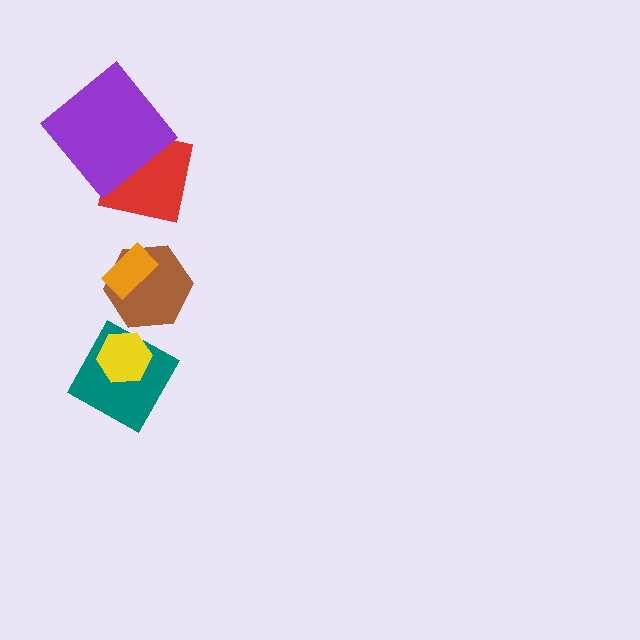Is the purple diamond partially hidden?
No, no other shape covers it.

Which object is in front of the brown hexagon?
The orange rectangle is in front of the brown hexagon.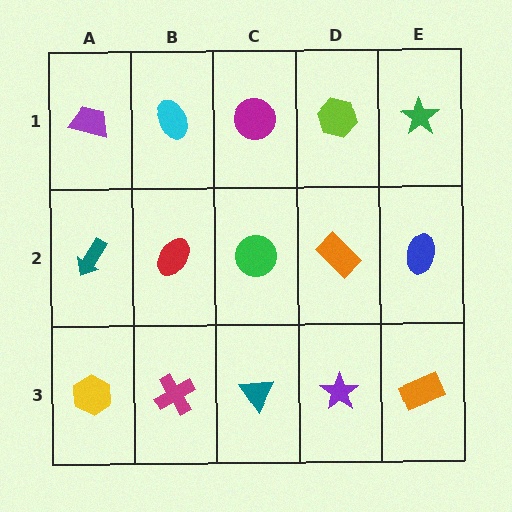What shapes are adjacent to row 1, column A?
A teal arrow (row 2, column A), a cyan ellipse (row 1, column B).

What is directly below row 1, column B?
A red ellipse.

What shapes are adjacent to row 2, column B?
A cyan ellipse (row 1, column B), a magenta cross (row 3, column B), a teal arrow (row 2, column A), a green circle (row 2, column C).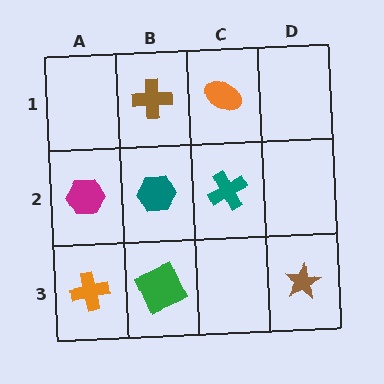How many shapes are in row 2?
3 shapes.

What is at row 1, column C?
An orange ellipse.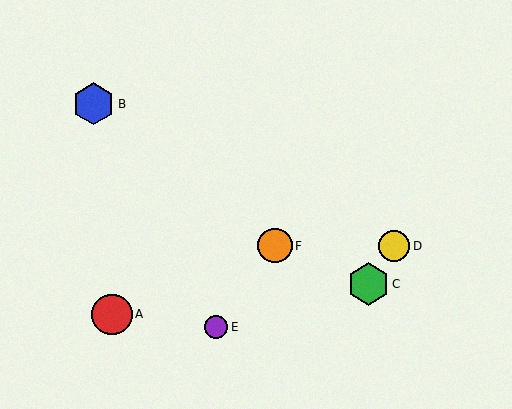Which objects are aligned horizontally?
Objects D, F are aligned horizontally.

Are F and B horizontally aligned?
No, F is at y≈246 and B is at y≈104.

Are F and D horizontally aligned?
Yes, both are at y≈246.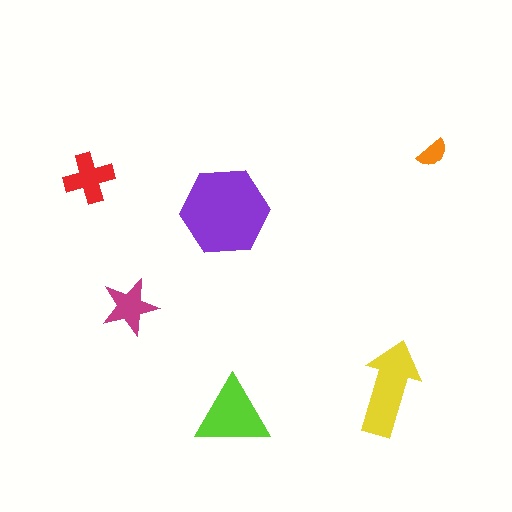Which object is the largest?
The purple hexagon.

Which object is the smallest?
The orange semicircle.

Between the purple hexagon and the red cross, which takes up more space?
The purple hexagon.